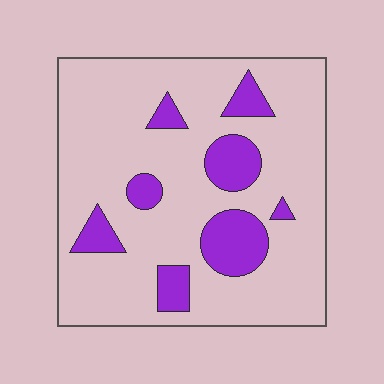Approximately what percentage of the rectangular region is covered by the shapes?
Approximately 20%.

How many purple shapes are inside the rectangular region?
8.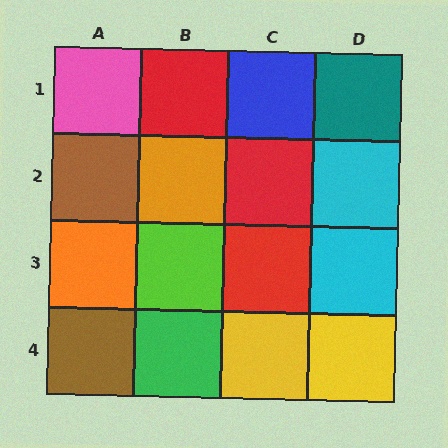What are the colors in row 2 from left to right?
Brown, orange, red, cyan.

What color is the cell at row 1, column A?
Pink.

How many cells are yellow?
2 cells are yellow.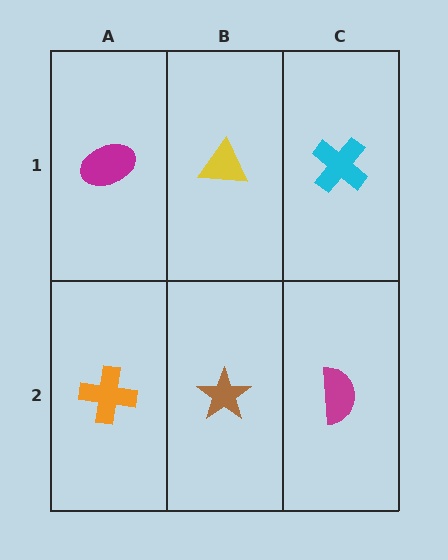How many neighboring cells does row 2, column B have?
3.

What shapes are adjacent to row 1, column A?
An orange cross (row 2, column A), a yellow triangle (row 1, column B).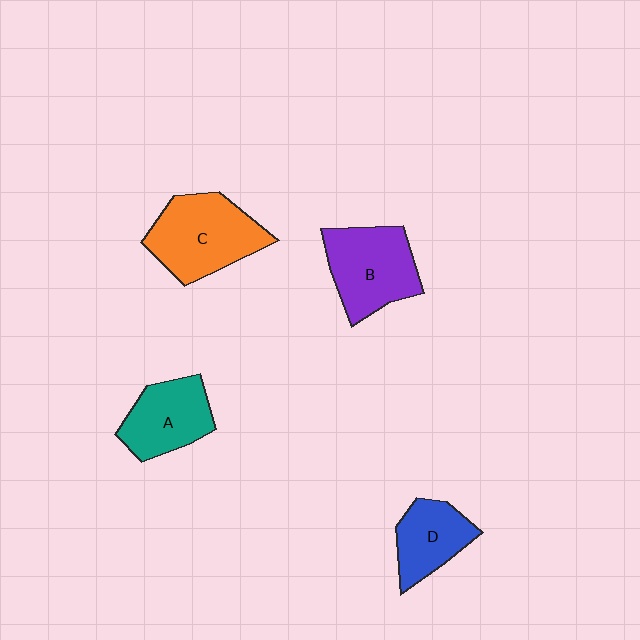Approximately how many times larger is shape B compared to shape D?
Approximately 1.4 times.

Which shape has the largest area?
Shape C (orange).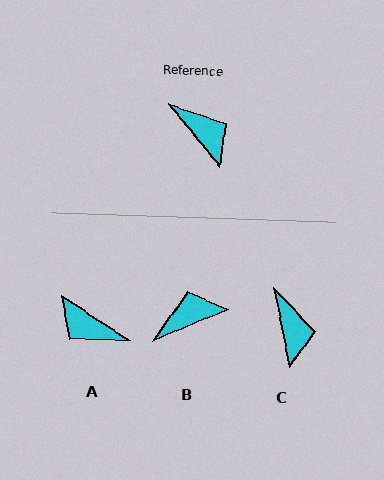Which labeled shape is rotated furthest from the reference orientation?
A, about 162 degrees away.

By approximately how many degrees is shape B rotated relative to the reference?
Approximately 74 degrees counter-clockwise.